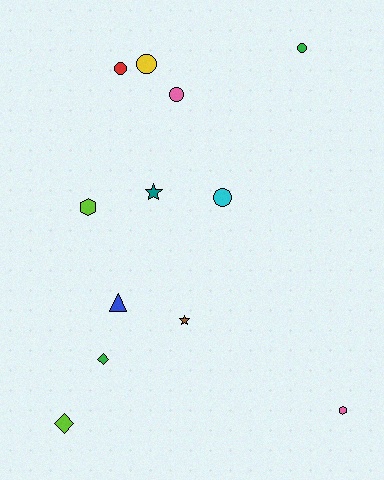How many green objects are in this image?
There are 2 green objects.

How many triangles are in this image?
There is 1 triangle.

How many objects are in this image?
There are 12 objects.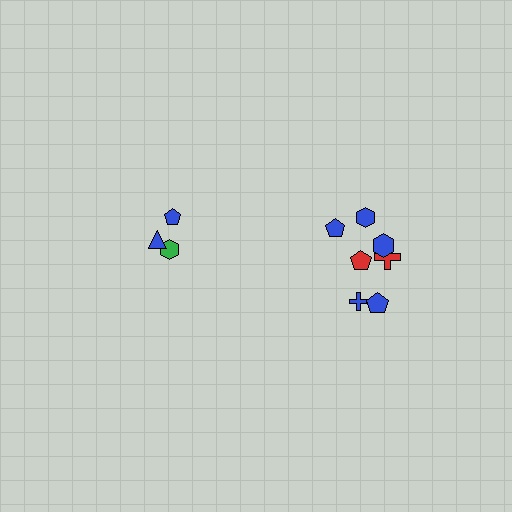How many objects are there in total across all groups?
There are 10 objects.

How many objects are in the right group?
There are 7 objects.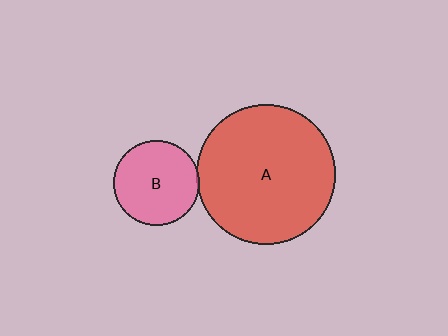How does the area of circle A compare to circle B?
Approximately 2.6 times.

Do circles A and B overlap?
Yes.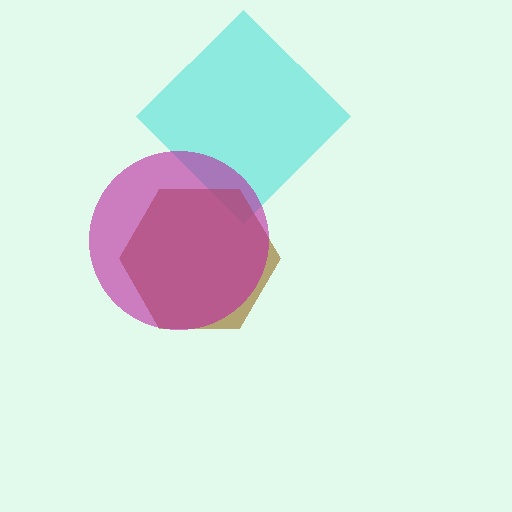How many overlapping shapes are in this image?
There are 3 overlapping shapes in the image.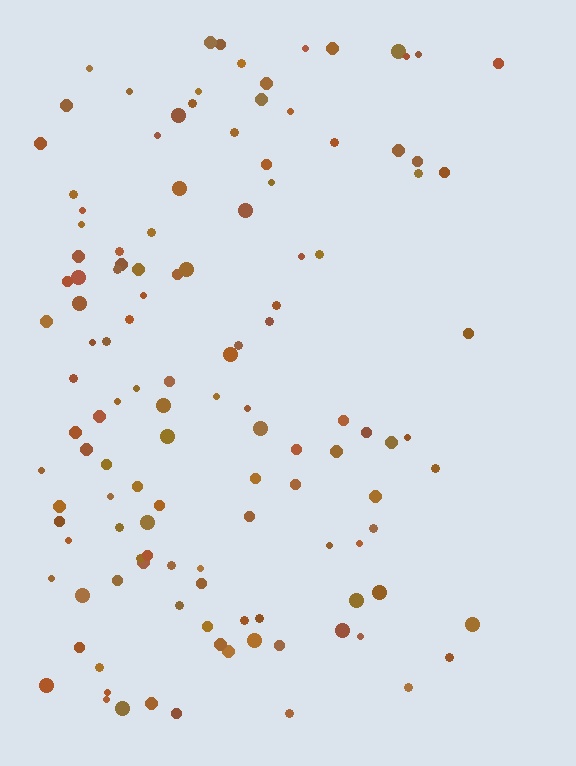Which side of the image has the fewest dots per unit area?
The right.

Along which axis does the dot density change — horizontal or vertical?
Horizontal.